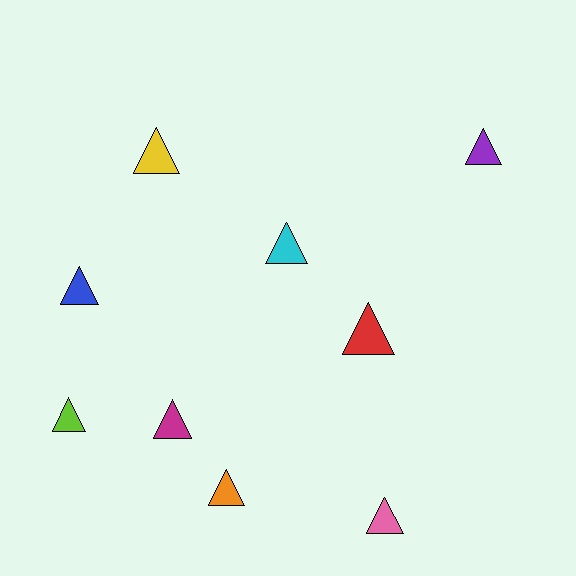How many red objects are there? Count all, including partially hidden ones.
There is 1 red object.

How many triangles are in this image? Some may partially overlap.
There are 9 triangles.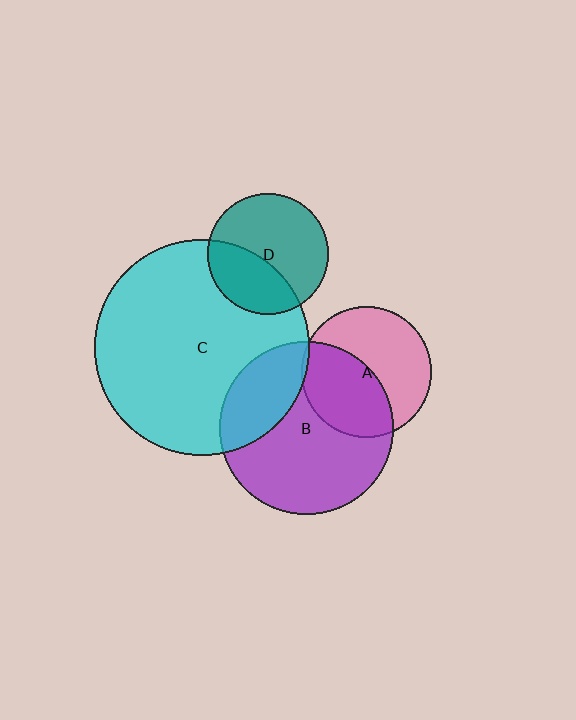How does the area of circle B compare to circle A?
Approximately 1.8 times.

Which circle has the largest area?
Circle C (cyan).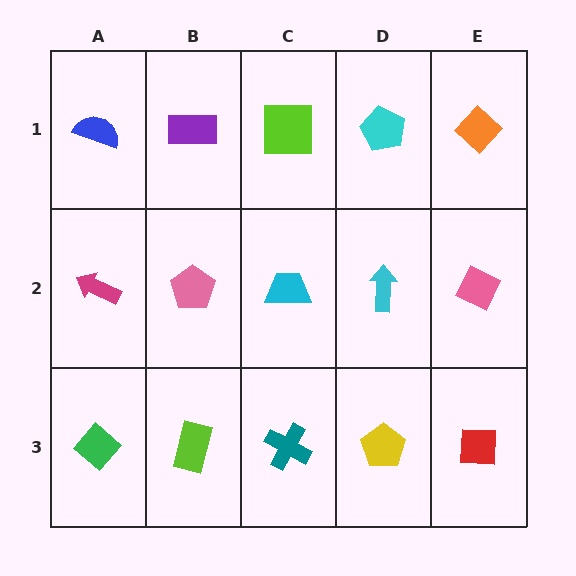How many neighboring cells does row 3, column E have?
2.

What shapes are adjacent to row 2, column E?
An orange diamond (row 1, column E), a red square (row 3, column E), a cyan arrow (row 2, column D).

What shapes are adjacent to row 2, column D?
A cyan pentagon (row 1, column D), a yellow pentagon (row 3, column D), a cyan trapezoid (row 2, column C), a pink diamond (row 2, column E).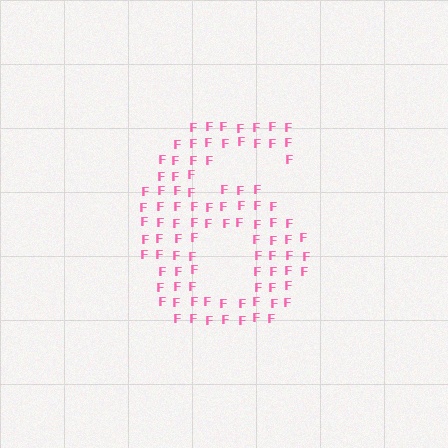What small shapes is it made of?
It is made of small letter F's.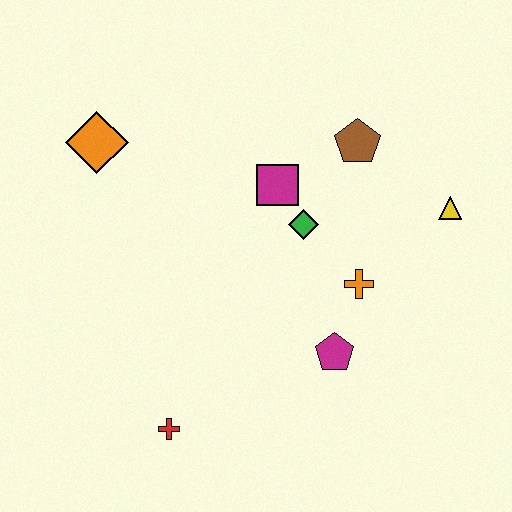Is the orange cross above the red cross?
Yes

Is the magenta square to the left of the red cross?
No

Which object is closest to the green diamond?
The magenta square is closest to the green diamond.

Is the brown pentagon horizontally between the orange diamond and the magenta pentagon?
No